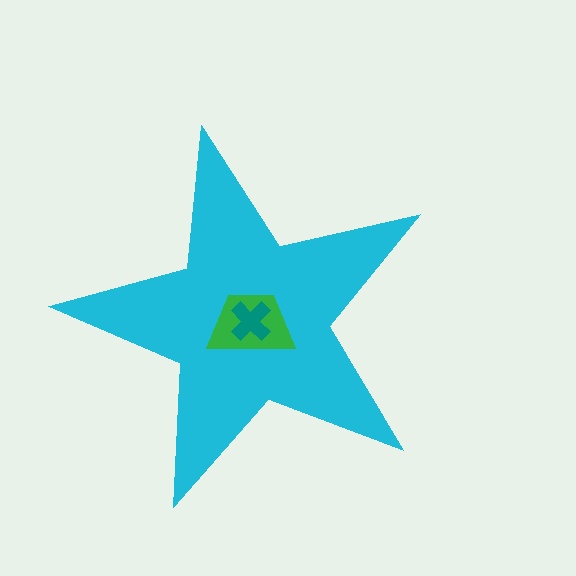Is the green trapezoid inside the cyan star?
Yes.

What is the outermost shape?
The cyan star.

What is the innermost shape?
The teal cross.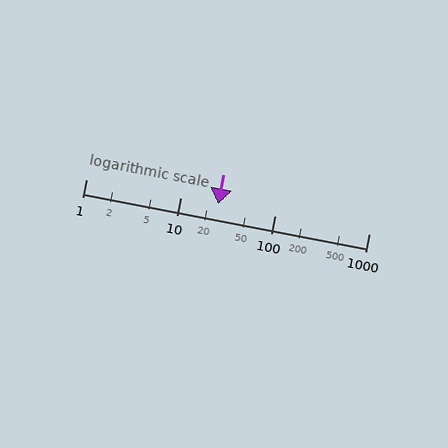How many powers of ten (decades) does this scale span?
The scale spans 3 decades, from 1 to 1000.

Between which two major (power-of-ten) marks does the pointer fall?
The pointer is between 10 and 100.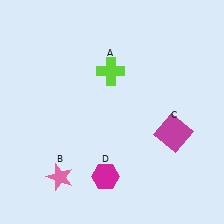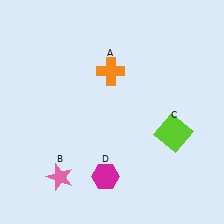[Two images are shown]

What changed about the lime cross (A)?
In Image 1, A is lime. In Image 2, it changed to orange.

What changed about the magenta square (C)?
In Image 1, C is magenta. In Image 2, it changed to lime.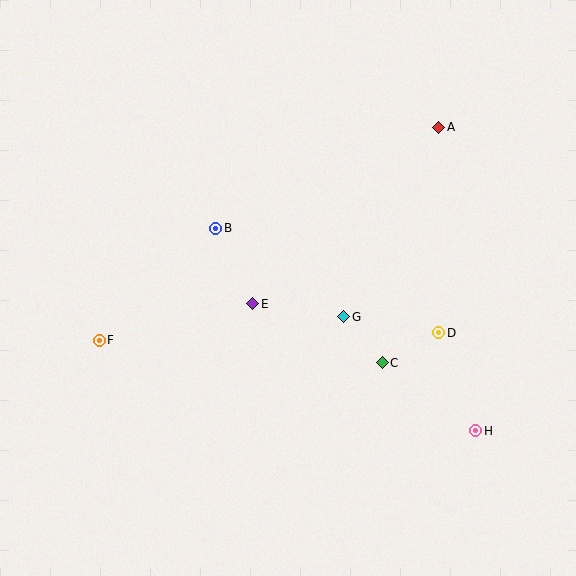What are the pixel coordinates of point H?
Point H is at (476, 431).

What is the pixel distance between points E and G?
The distance between E and G is 92 pixels.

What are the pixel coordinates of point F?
Point F is at (99, 340).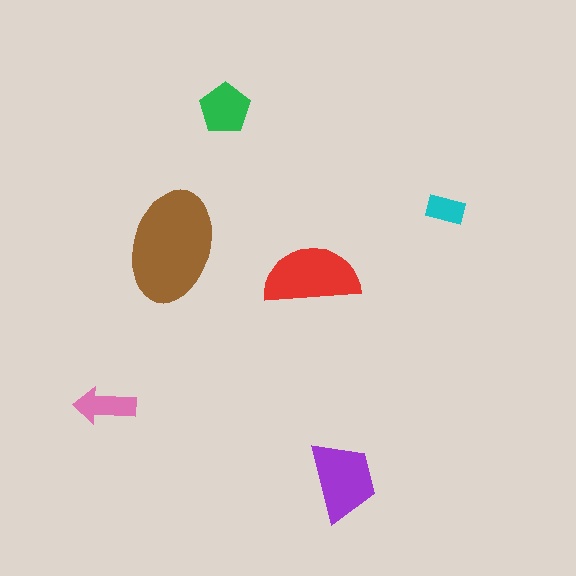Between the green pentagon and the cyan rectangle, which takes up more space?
The green pentagon.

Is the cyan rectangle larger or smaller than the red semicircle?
Smaller.